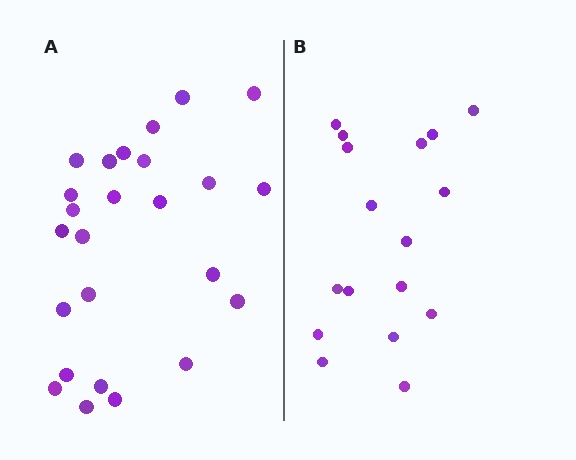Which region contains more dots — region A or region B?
Region A (the left region) has more dots.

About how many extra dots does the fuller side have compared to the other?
Region A has roughly 8 or so more dots than region B.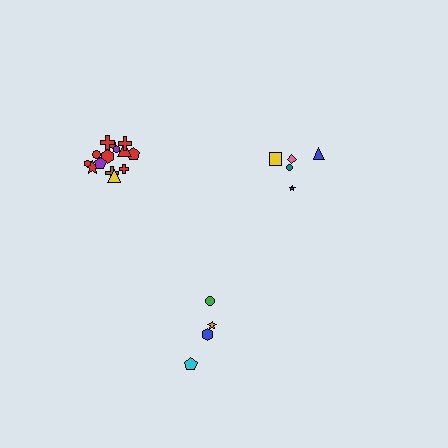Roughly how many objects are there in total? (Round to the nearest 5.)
Roughly 25 objects in total.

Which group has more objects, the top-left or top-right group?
The top-left group.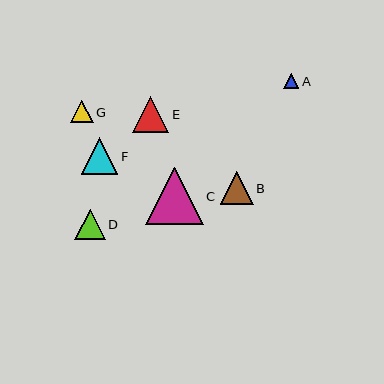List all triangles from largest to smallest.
From largest to smallest: C, E, F, B, D, G, A.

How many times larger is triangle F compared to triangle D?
Triangle F is approximately 1.2 times the size of triangle D.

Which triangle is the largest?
Triangle C is the largest with a size of approximately 57 pixels.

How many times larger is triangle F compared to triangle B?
Triangle F is approximately 1.1 times the size of triangle B.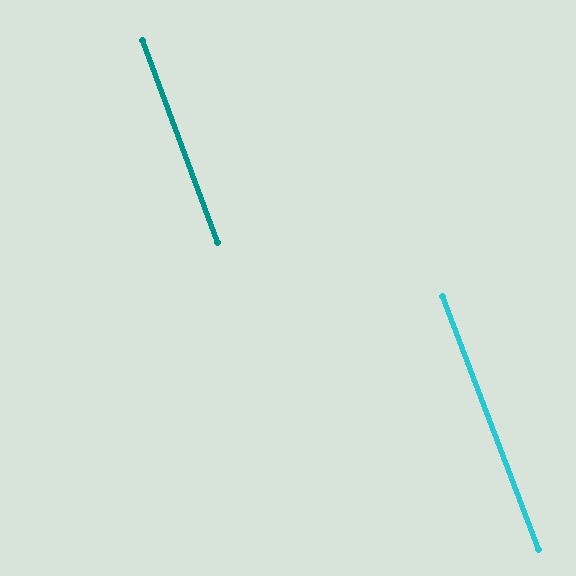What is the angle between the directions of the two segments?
Approximately 0 degrees.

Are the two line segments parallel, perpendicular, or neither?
Parallel — their directions differ by only 0.3°.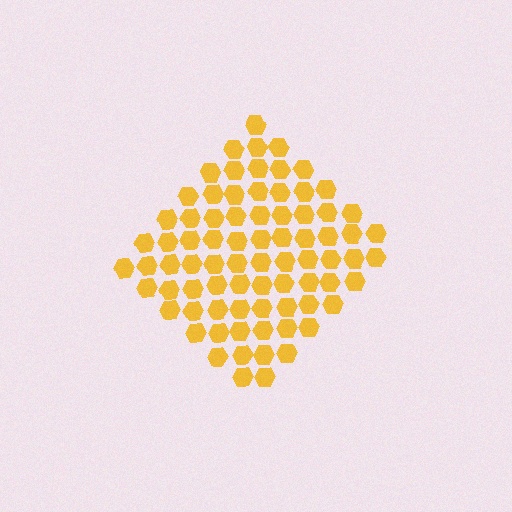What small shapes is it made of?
It is made of small hexagons.